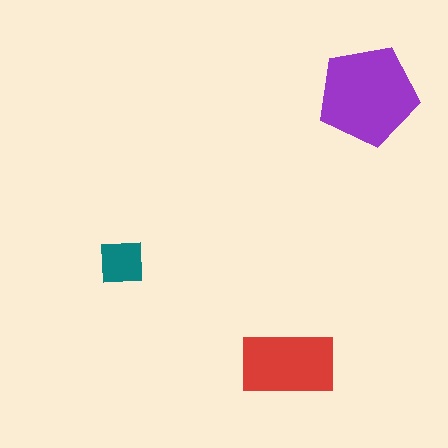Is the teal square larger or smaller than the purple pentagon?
Smaller.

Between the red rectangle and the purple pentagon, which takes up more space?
The purple pentagon.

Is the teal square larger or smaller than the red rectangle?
Smaller.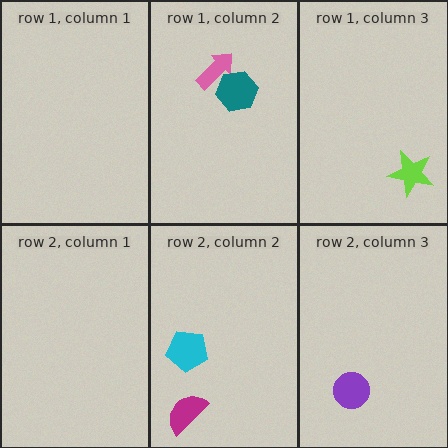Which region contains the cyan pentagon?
The row 2, column 2 region.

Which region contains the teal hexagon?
The row 1, column 2 region.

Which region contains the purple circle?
The row 2, column 3 region.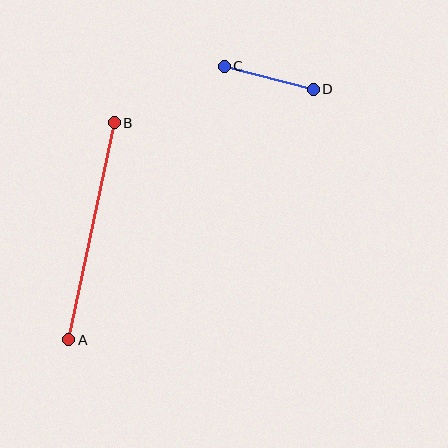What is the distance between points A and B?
The distance is approximately 222 pixels.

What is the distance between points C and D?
The distance is approximately 92 pixels.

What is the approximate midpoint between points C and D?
The midpoint is at approximately (269, 78) pixels.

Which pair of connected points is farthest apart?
Points A and B are farthest apart.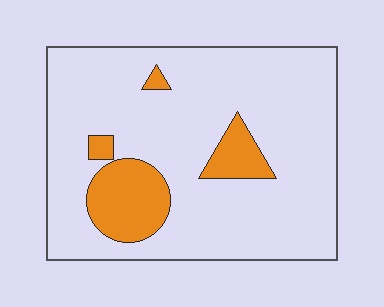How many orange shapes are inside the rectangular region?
4.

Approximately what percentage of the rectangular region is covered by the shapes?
Approximately 15%.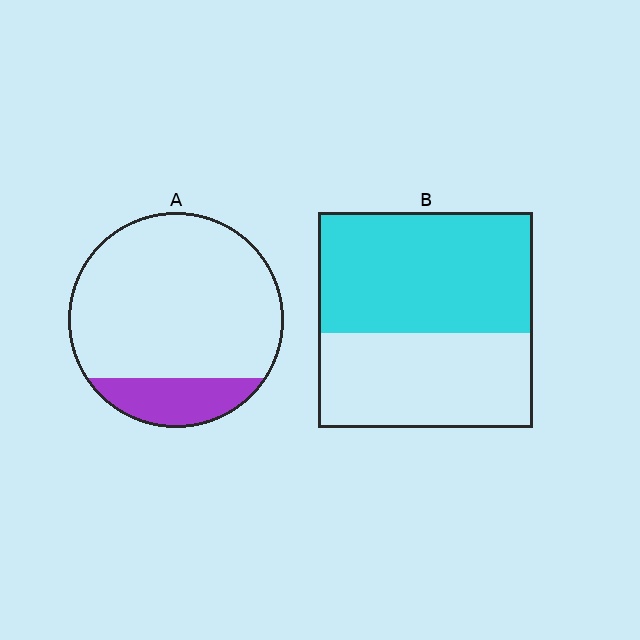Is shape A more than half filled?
No.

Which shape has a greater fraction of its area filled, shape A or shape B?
Shape B.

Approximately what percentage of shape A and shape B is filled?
A is approximately 20% and B is approximately 55%.